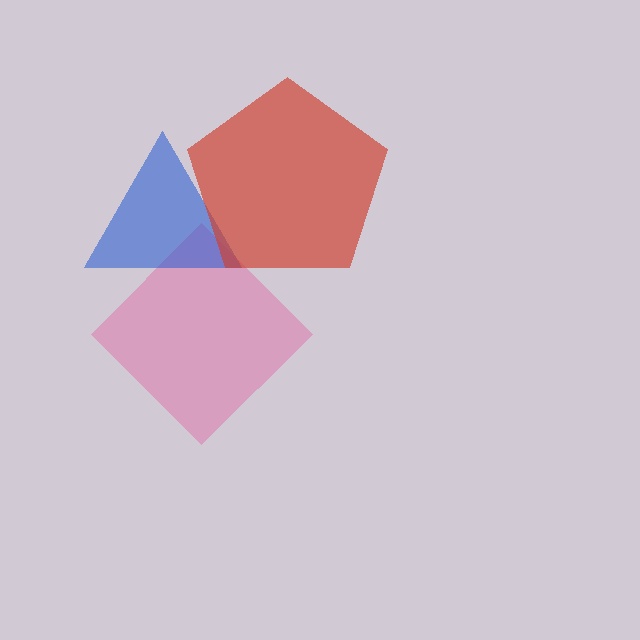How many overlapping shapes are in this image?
There are 3 overlapping shapes in the image.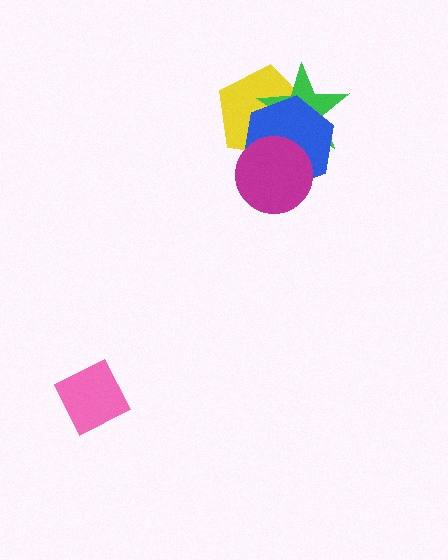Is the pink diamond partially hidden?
No, no other shape covers it.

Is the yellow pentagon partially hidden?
Yes, it is partially covered by another shape.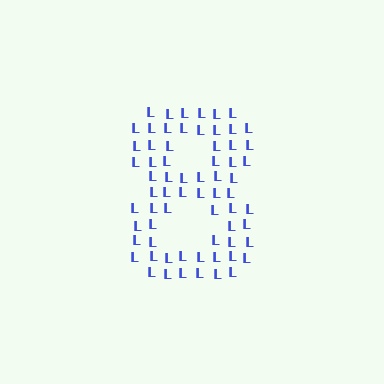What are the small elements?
The small elements are letter L's.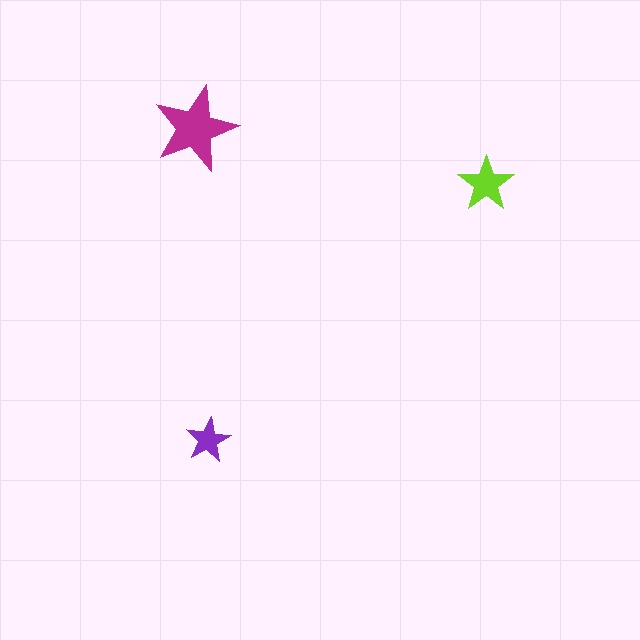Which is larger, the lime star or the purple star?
The lime one.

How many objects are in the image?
There are 3 objects in the image.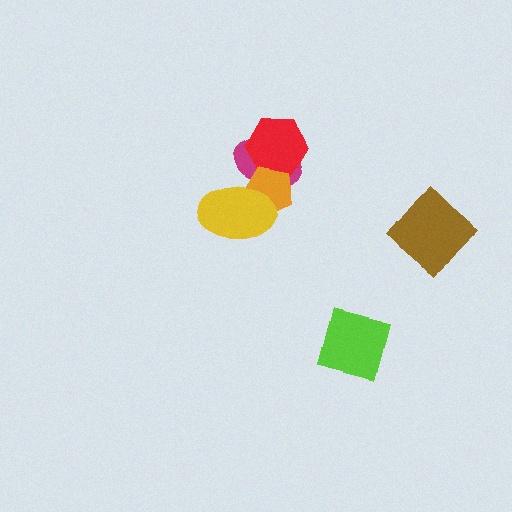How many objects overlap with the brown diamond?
0 objects overlap with the brown diamond.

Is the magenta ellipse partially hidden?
Yes, it is partially covered by another shape.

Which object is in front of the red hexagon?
The orange pentagon is in front of the red hexagon.